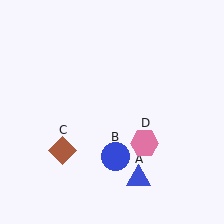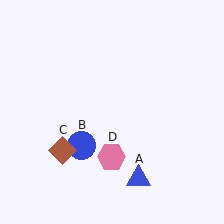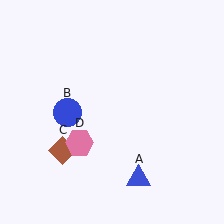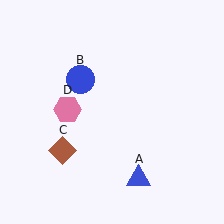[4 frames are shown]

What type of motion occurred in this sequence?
The blue circle (object B), pink hexagon (object D) rotated clockwise around the center of the scene.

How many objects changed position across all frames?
2 objects changed position: blue circle (object B), pink hexagon (object D).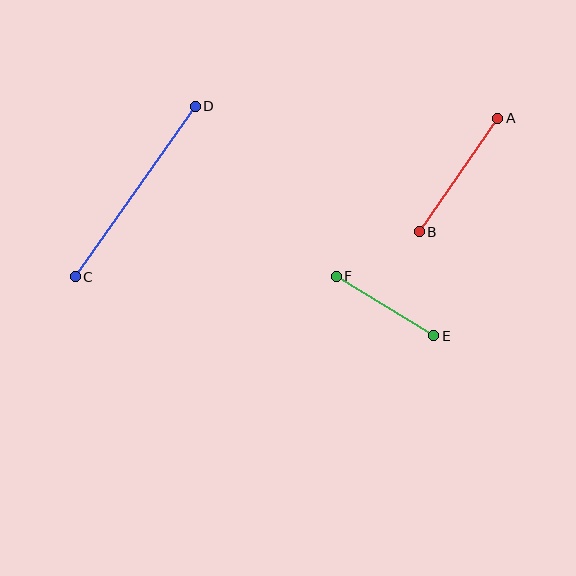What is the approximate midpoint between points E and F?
The midpoint is at approximately (385, 306) pixels.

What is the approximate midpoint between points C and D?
The midpoint is at approximately (135, 192) pixels.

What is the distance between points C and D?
The distance is approximately 208 pixels.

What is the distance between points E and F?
The distance is approximately 114 pixels.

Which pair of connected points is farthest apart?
Points C and D are farthest apart.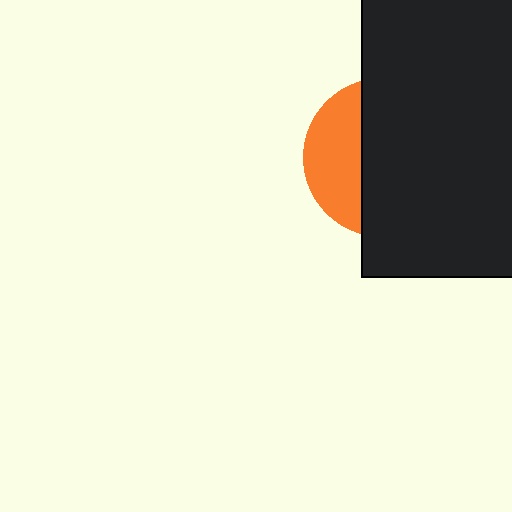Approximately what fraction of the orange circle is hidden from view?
Roughly 67% of the orange circle is hidden behind the black rectangle.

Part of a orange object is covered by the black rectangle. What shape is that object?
It is a circle.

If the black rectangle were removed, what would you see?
You would see the complete orange circle.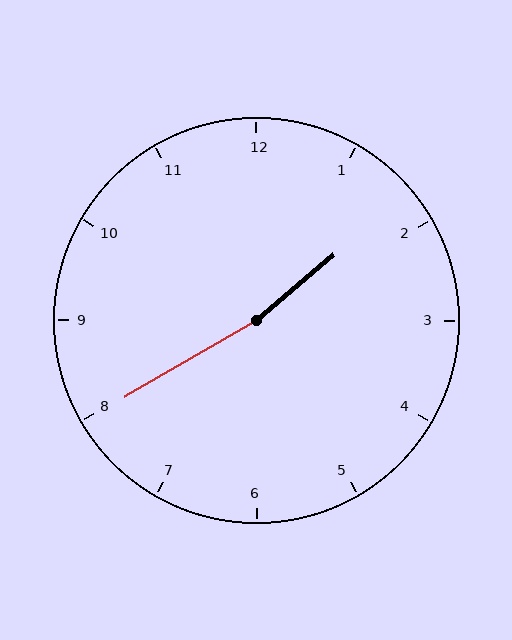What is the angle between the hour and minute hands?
Approximately 170 degrees.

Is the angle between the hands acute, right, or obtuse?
It is obtuse.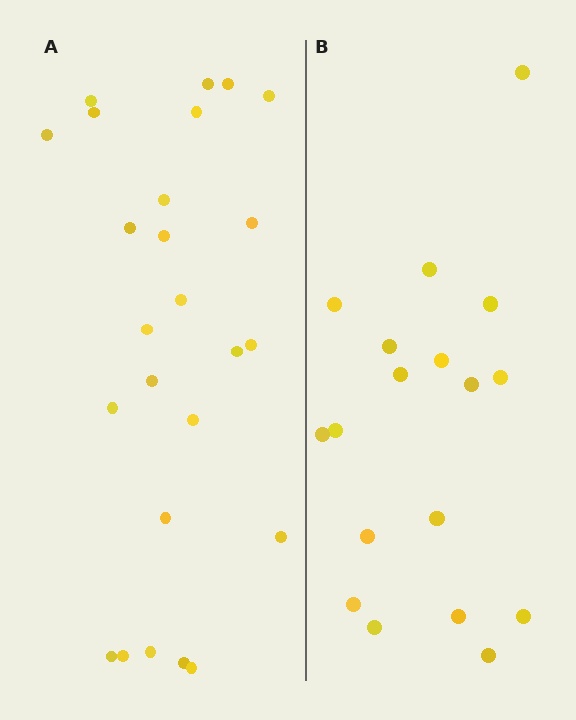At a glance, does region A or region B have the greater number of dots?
Region A (the left region) has more dots.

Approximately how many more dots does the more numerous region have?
Region A has roughly 8 or so more dots than region B.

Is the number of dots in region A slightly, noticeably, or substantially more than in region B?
Region A has noticeably more, but not dramatically so. The ratio is roughly 1.4 to 1.